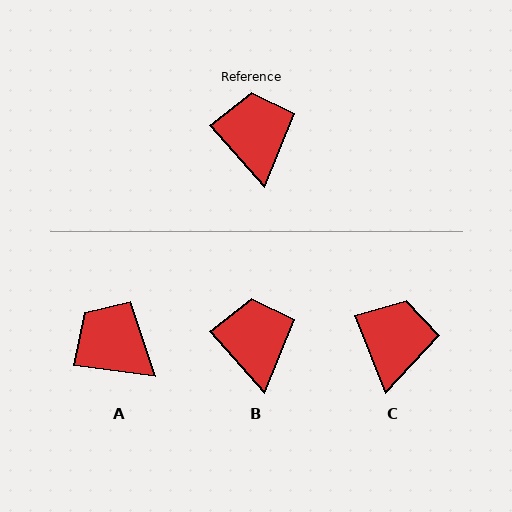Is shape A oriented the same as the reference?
No, it is off by about 40 degrees.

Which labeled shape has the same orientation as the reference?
B.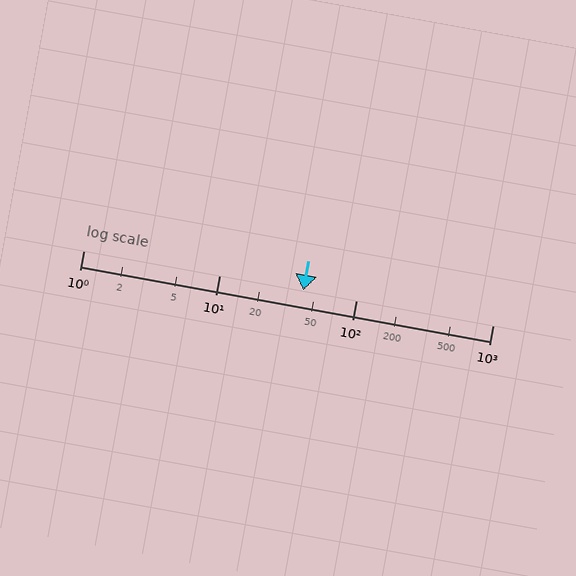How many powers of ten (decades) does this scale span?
The scale spans 3 decades, from 1 to 1000.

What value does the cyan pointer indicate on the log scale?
The pointer indicates approximately 41.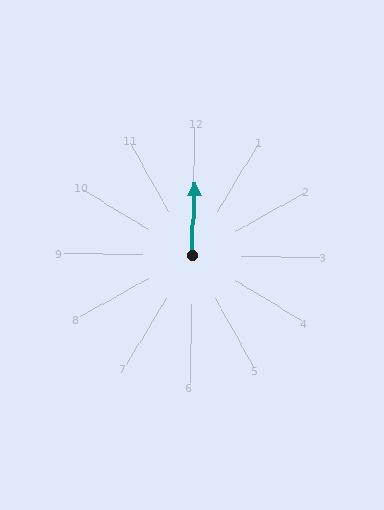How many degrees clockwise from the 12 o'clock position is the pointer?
Approximately 1 degrees.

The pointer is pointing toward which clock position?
Roughly 12 o'clock.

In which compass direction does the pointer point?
North.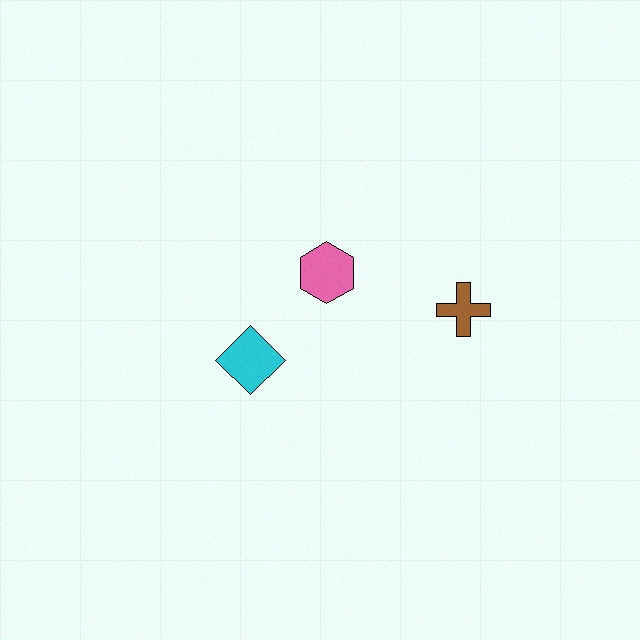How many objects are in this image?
There are 3 objects.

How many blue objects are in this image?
There are no blue objects.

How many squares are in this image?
There are no squares.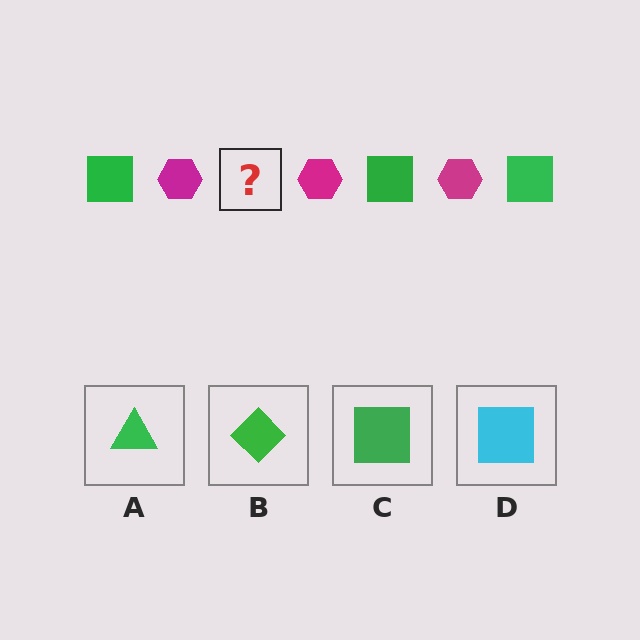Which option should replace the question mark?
Option C.